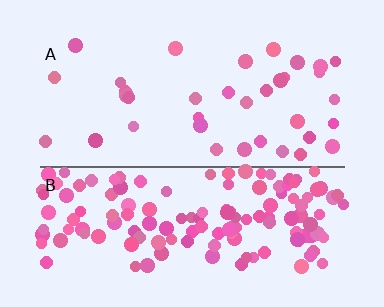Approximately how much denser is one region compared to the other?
Approximately 4.0× — region B over region A.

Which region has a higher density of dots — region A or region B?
B (the bottom).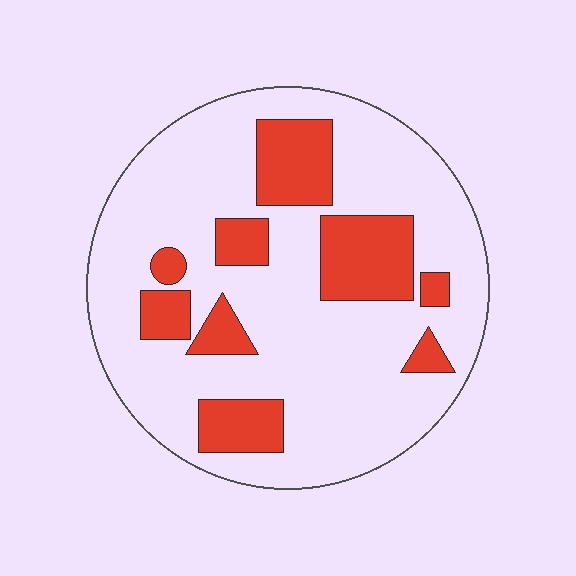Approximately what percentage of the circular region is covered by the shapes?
Approximately 25%.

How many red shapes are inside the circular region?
9.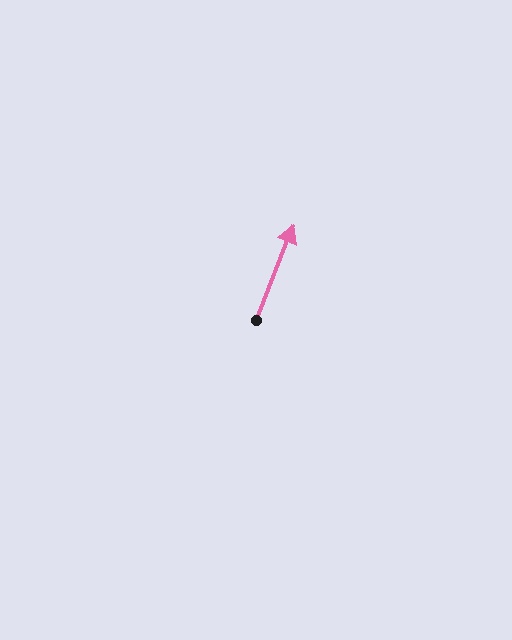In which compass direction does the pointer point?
North.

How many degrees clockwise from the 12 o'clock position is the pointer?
Approximately 22 degrees.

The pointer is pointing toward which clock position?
Roughly 1 o'clock.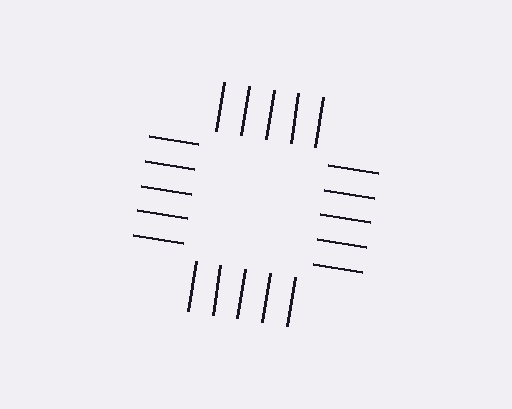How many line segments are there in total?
20 — 5 along each of the 4 edges.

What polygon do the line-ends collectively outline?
An illusory square — the line segments terminate on its edges but no continuous stroke is drawn.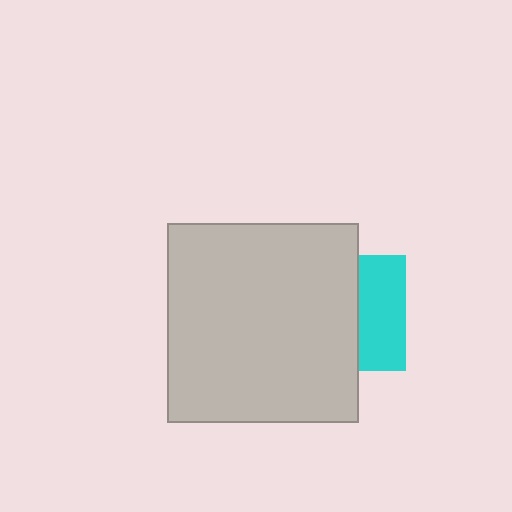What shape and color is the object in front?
The object in front is a light gray rectangle.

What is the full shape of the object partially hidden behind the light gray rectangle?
The partially hidden object is a cyan square.